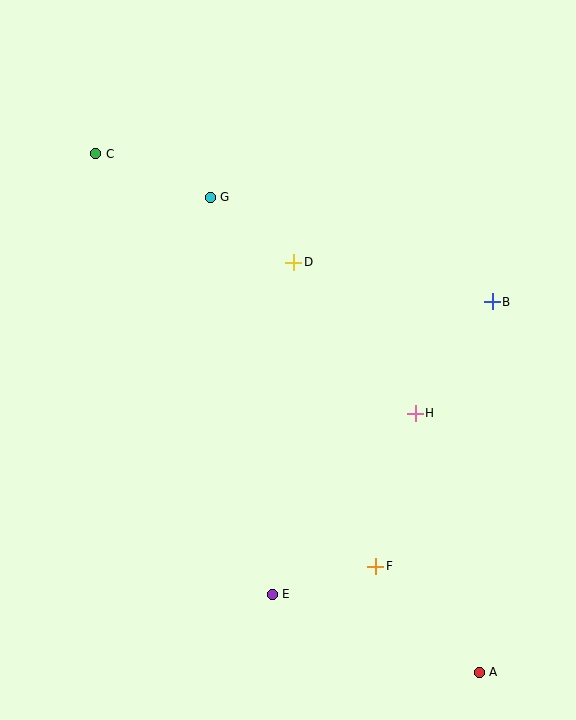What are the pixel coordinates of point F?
Point F is at (376, 566).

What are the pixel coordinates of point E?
Point E is at (272, 594).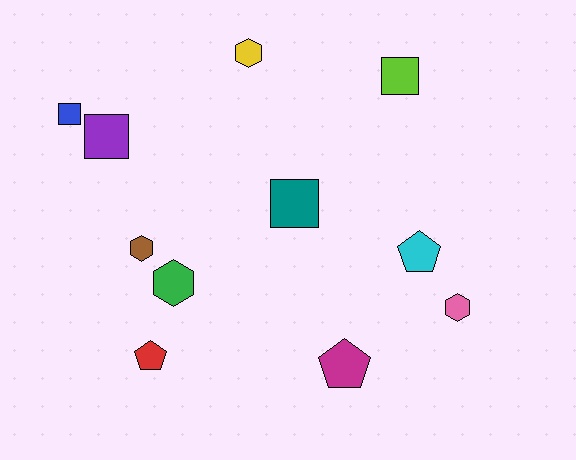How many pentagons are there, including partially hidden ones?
There are 3 pentagons.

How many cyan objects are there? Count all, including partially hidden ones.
There is 1 cyan object.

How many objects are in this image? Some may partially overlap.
There are 11 objects.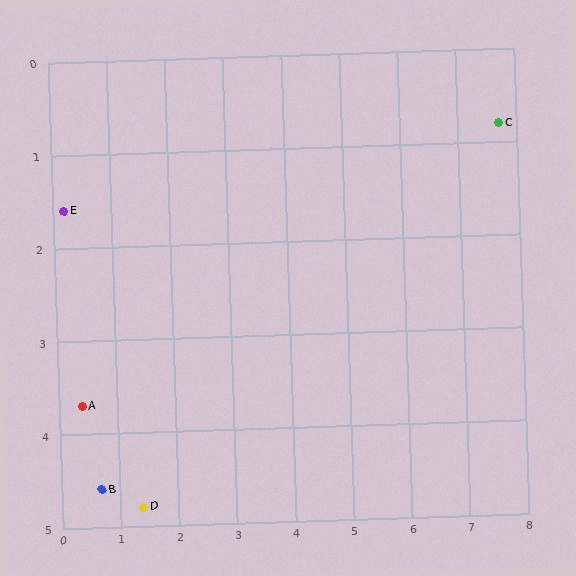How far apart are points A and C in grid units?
Points A and C are about 7.9 grid units apart.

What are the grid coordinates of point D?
Point D is at approximately (1.4, 4.8).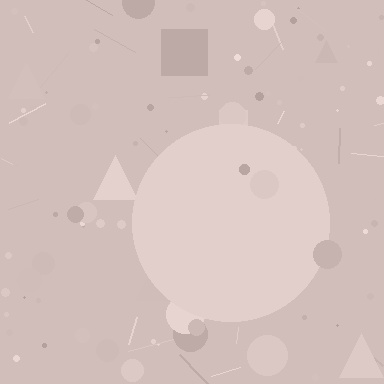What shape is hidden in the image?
A circle is hidden in the image.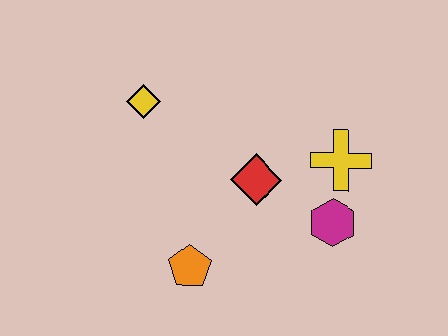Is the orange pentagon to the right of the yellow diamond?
Yes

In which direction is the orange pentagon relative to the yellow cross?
The orange pentagon is to the left of the yellow cross.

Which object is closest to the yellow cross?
The magenta hexagon is closest to the yellow cross.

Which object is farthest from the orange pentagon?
The yellow cross is farthest from the orange pentagon.